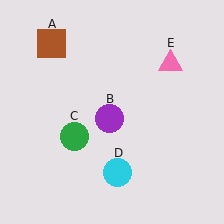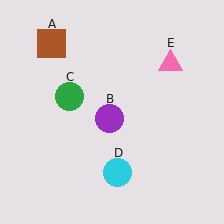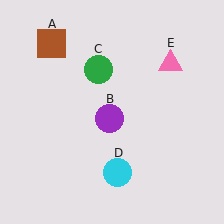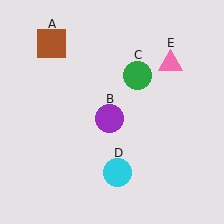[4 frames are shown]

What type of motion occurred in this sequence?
The green circle (object C) rotated clockwise around the center of the scene.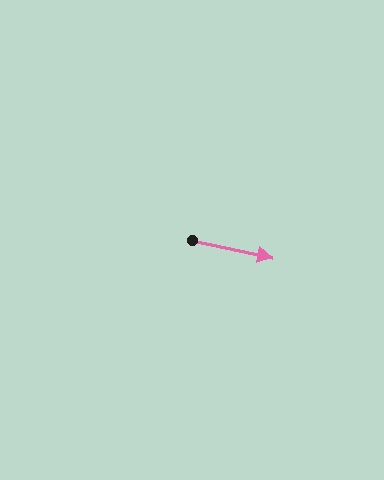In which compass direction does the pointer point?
East.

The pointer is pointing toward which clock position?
Roughly 3 o'clock.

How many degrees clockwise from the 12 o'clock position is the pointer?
Approximately 102 degrees.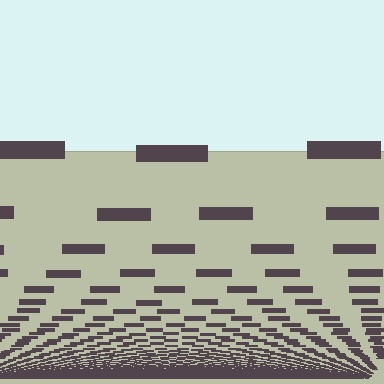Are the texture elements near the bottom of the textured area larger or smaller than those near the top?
Smaller. The gradient is inverted — elements near the bottom are smaller and denser.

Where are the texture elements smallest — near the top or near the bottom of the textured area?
Near the bottom.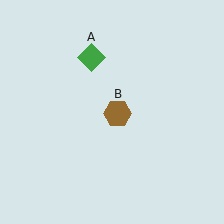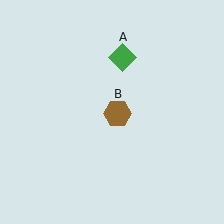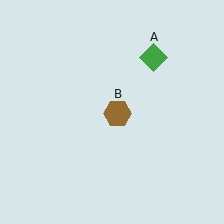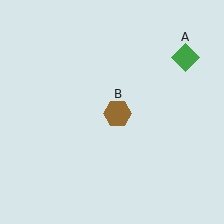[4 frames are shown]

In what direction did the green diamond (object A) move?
The green diamond (object A) moved right.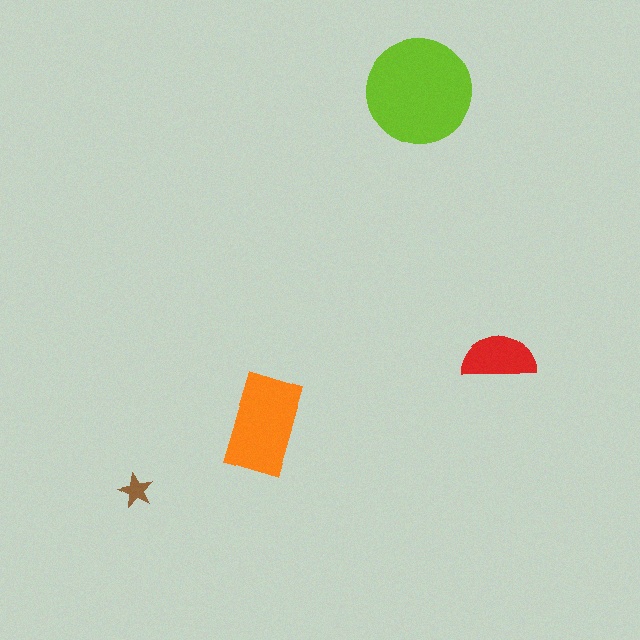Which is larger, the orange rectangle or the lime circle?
The lime circle.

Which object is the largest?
The lime circle.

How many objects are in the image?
There are 4 objects in the image.